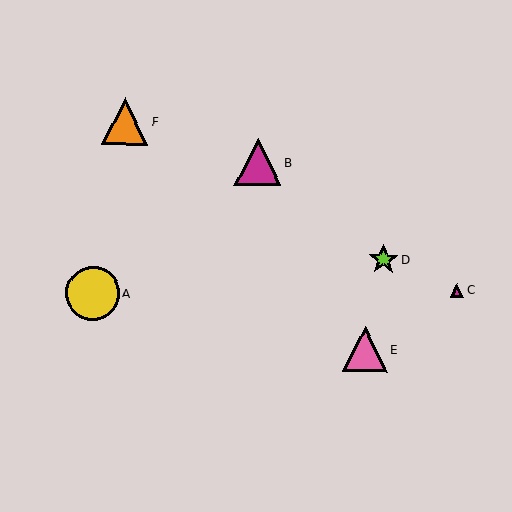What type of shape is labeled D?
Shape D is a lime star.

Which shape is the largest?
The yellow circle (labeled A) is the largest.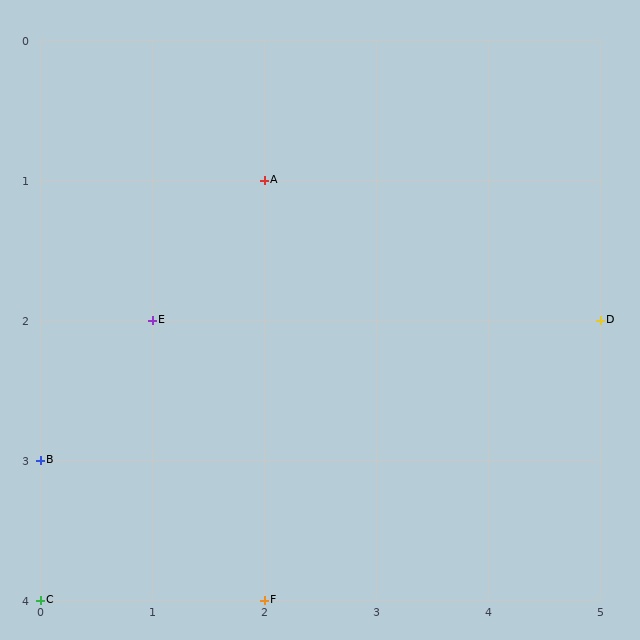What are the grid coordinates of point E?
Point E is at grid coordinates (1, 2).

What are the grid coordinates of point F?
Point F is at grid coordinates (2, 4).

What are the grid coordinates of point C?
Point C is at grid coordinates (0, 4).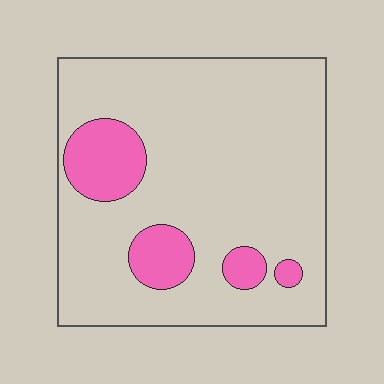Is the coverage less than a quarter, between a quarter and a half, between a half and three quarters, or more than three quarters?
Less than a quarter.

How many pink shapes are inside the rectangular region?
4.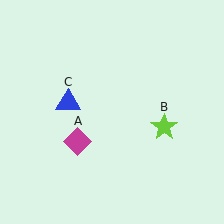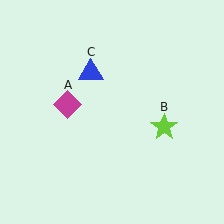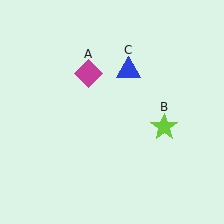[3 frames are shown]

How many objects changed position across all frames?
2 objects changed position: magenta diamond (object A), blue triangle (object C).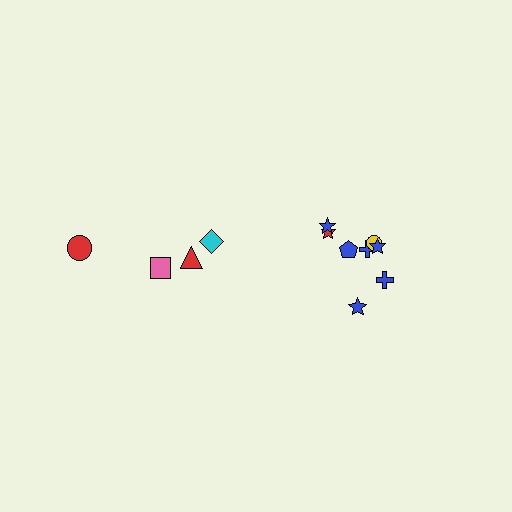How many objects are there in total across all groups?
There are 12 objects.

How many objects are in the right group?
There are 8 objects.